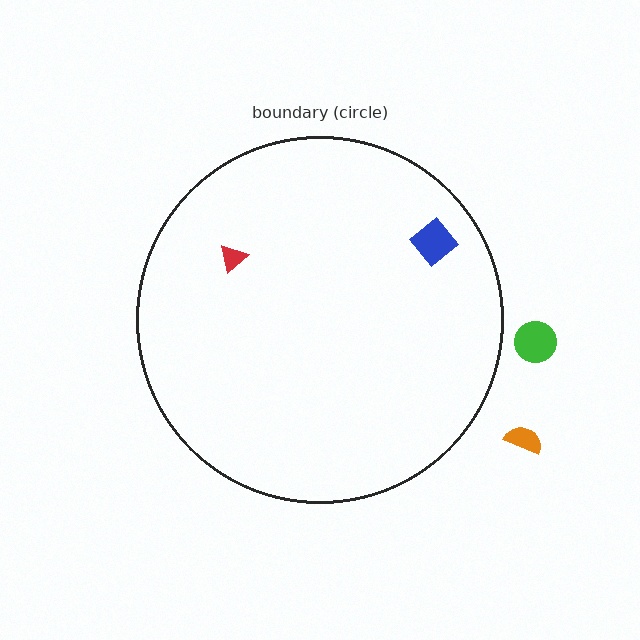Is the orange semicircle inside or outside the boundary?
Outside.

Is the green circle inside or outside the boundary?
Outside.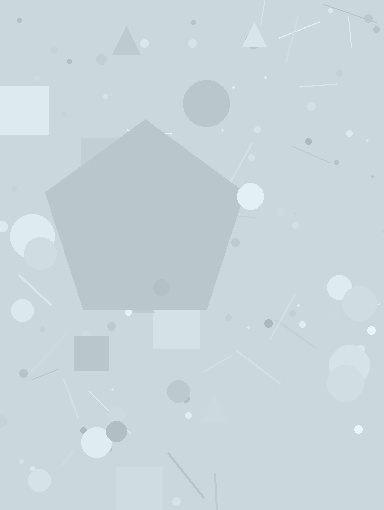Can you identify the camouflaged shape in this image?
The camouflaged shape is a pentagon.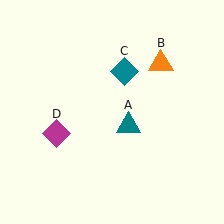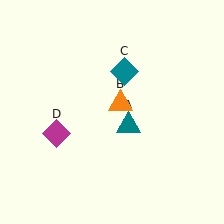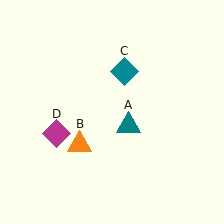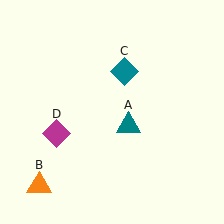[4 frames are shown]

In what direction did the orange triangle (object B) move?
The orange triangle (object B) moved down and to the left.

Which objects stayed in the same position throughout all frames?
Teal triangle (object A) and teal diamond (object C) and magenta diamond (object D) remained stationary.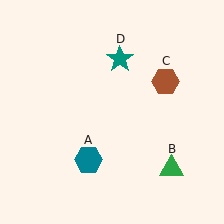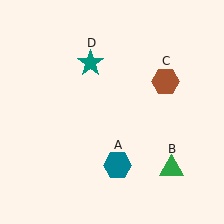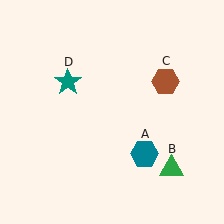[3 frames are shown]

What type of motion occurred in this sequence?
The teal hexagon (object A), teal star (object D) rotated counterclockwise around the center of the scene.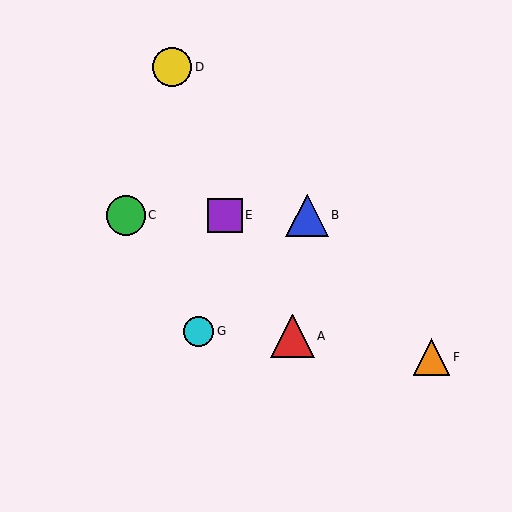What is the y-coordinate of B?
Object B is at y≈215.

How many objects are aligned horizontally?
3 objects (B, C, E) are aligned horizontally.